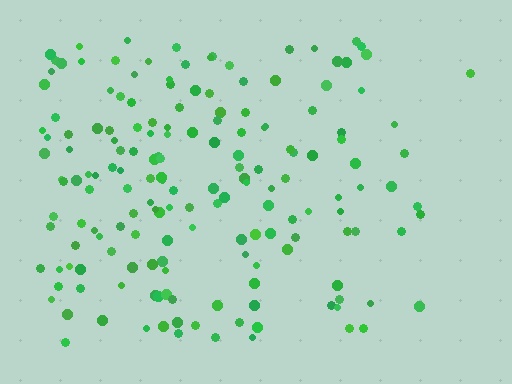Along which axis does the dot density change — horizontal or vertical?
Horizontal.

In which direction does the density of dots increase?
From right to left, with the left side densest.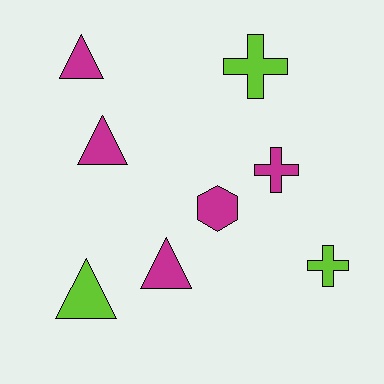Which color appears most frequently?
Magenta, with 5 objects.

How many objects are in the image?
There are 8 objects.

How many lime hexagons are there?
There are no lime hexagons.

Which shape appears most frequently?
Triangle, with 4 objects.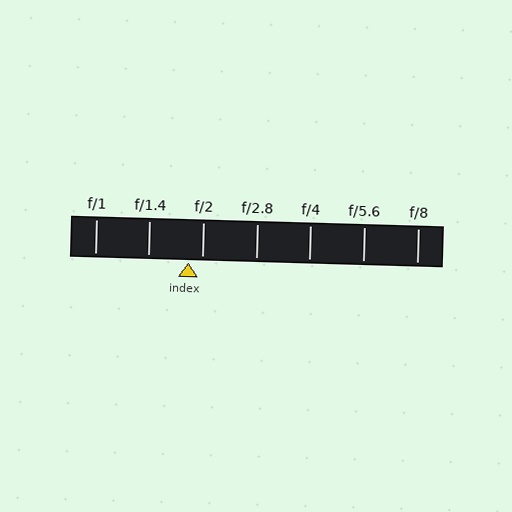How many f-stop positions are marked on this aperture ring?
There are 7 f-stop positions marked.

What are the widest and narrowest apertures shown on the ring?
The widest aperture shown is f/1 and the narrowest is f/8.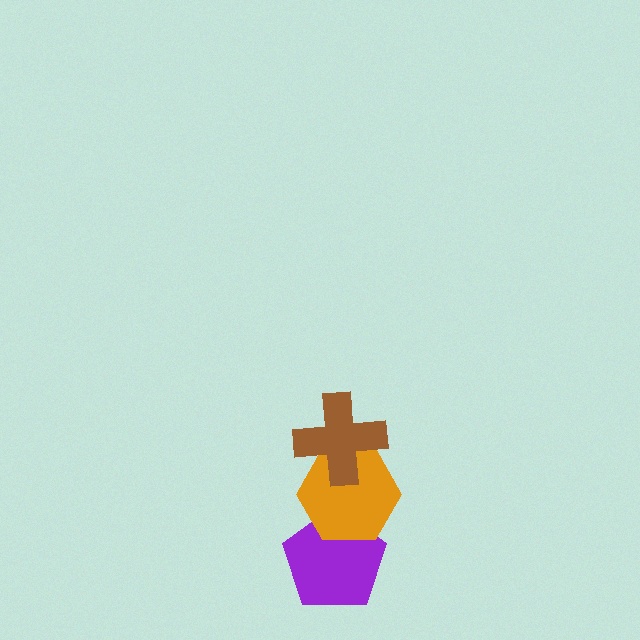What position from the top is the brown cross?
The brown cross is 1st from the top.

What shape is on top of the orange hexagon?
The brown cross is on top of the orange hexagon.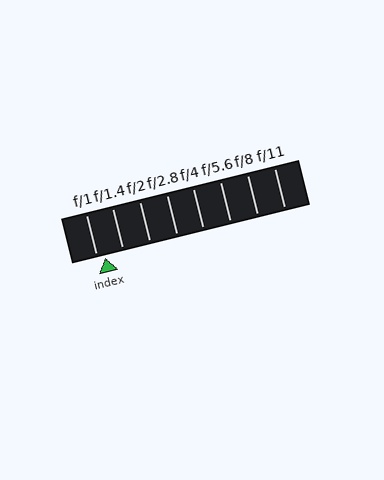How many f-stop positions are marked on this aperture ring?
There are 8 f-stop positions marked.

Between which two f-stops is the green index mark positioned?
The index mark is between f/1 and f/1.4.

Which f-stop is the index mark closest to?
The index mark is closest to f/1.